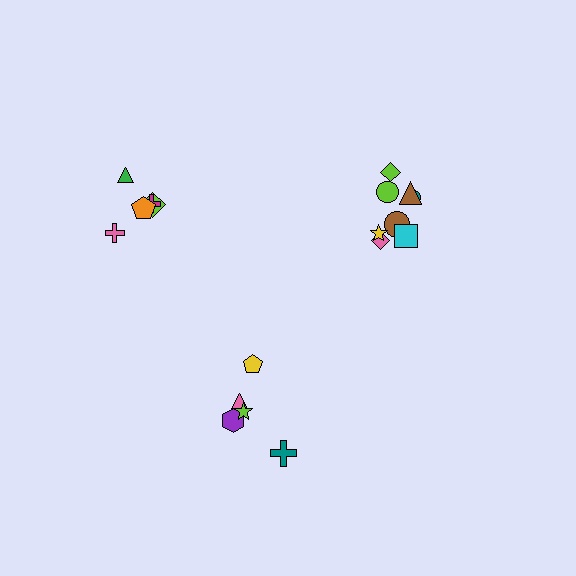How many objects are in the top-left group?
There are 5 objects.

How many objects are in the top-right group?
There are 8 objects.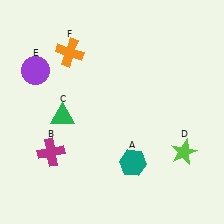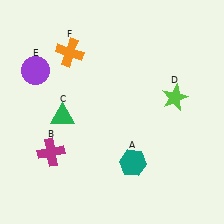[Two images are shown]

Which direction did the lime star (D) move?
The lime star (D) moved up.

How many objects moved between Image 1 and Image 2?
1 object moved between the two images.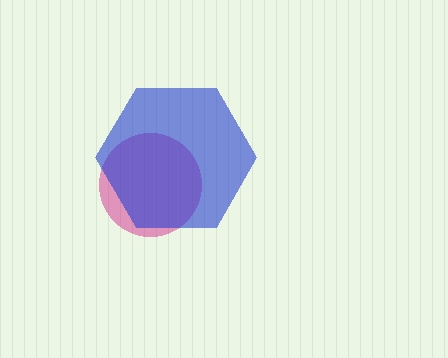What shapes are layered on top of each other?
The layered shapes are: a magenta circle, a blue hexagon.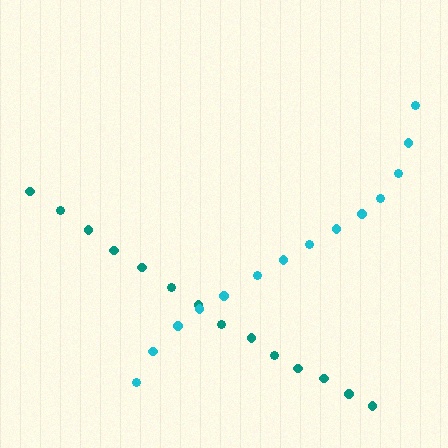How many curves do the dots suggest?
There are 2 distinct paths.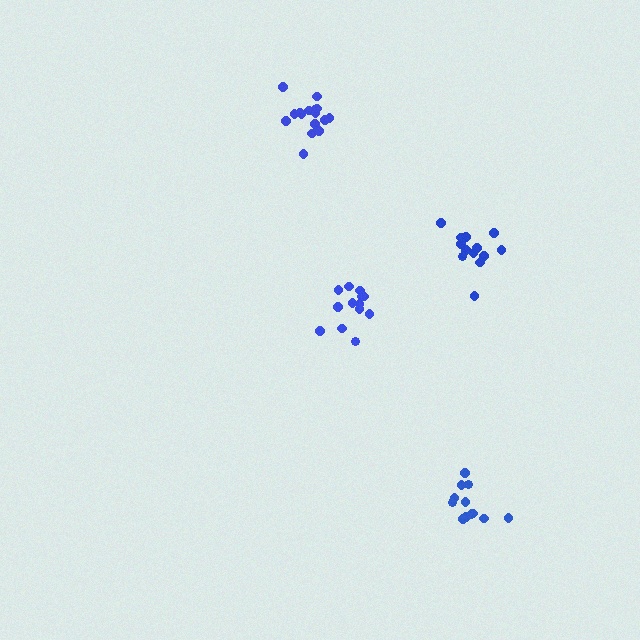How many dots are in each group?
Group 1: 13 dots, Group 2: 16 dots, Group 3: 13 dots, Group 4: 12 dots (54 total).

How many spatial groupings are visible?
There are 4 spatial groupings.